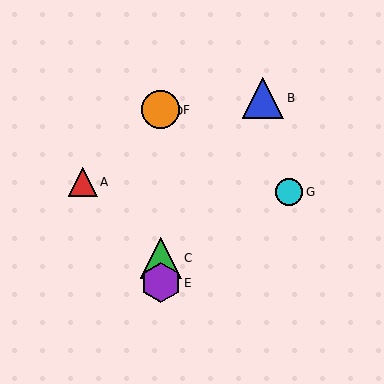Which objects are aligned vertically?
Objects C, D, E, F are aligned vertically.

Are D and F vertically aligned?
Yes, both are at x≈161.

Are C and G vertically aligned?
No, C is at x≈161 and G is at x≈289.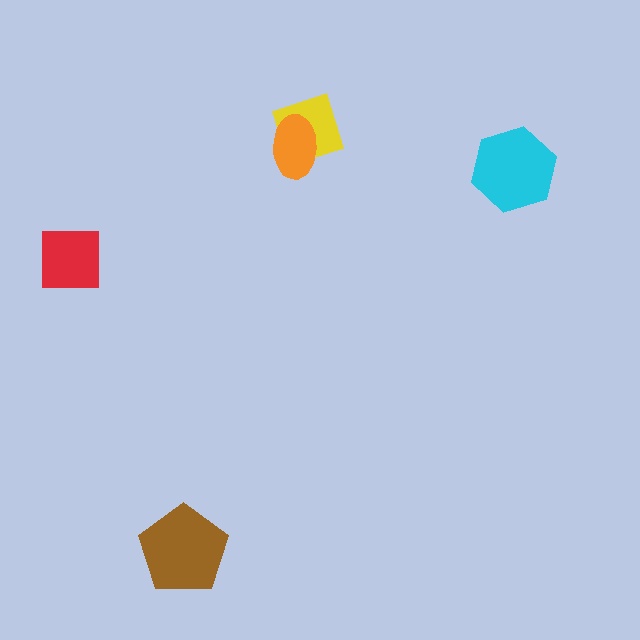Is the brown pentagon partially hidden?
No, no other shape covers it.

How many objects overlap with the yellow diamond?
1 object overlaps with the yellow diamond.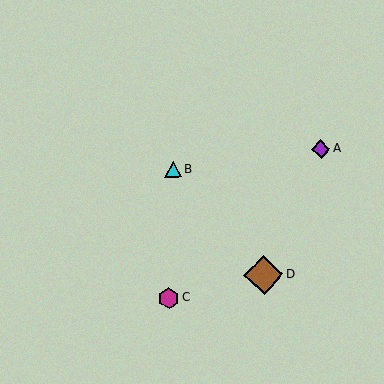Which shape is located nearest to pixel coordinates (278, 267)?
The brown diamond (labeled D) at (264, 275) is nearest to that location.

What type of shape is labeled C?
Shape C is a magenta hexagon.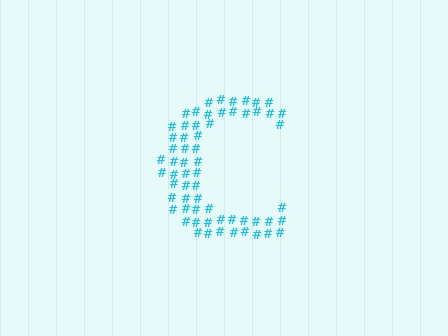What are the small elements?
The small elements are hash symbols.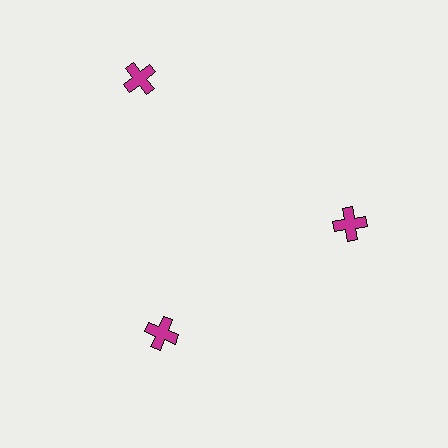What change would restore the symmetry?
The symmetry would be restored by moving it inward, back onto the ring so that all 3 crosses sit at equal angles and equal distance from the center.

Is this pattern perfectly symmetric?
No. The 3 magenta crosses are arranged in a ring, but one element near the 11 o'clock position is pushed outward from the center, breaking the 3-fold rotational symmetry.